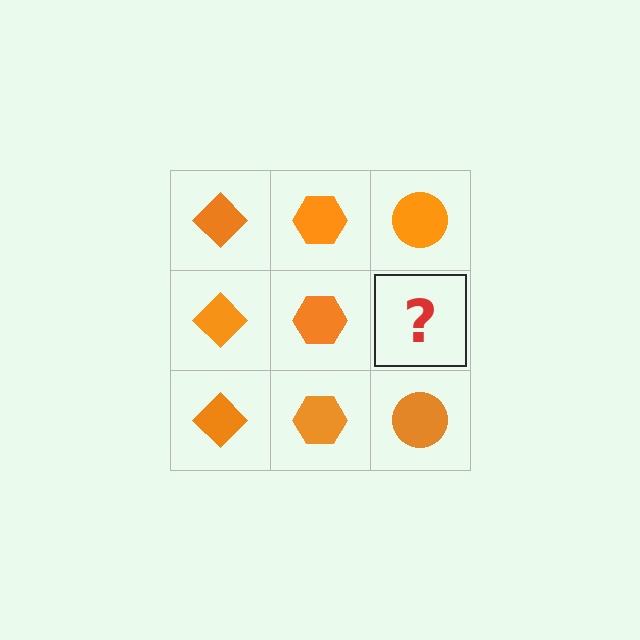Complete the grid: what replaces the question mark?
The question mark should be replaced with an orange circle.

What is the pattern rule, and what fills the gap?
The rule is that each column has a consistent shape. The gap should be filled with an orange circle.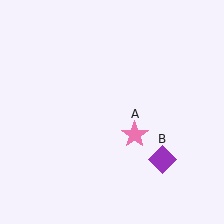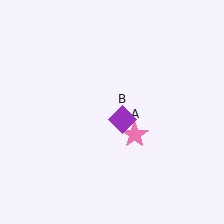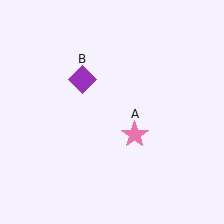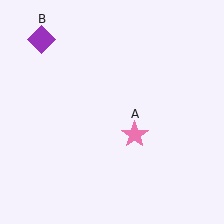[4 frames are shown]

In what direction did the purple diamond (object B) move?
The purple diamond (object B) moved up and to the left.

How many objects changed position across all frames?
1 object changed position: purple diamond (object B).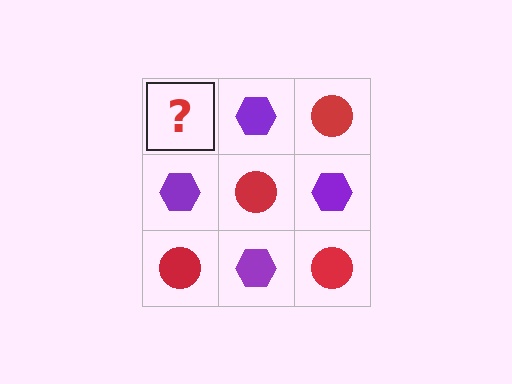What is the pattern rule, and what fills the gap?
The rule is that it alternates red circle and purple hexagon in a checkerboard pattern. The gap should be filled with a red circle.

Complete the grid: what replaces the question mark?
The question mark should be replaced with a red circle.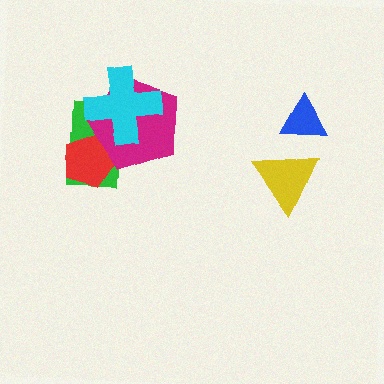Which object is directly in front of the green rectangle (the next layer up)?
The red pentagon is directly in front of the green rectangle.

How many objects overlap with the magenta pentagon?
3 objects overlap with the magenta pentagon.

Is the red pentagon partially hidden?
Yes, it is partially covered by another shape.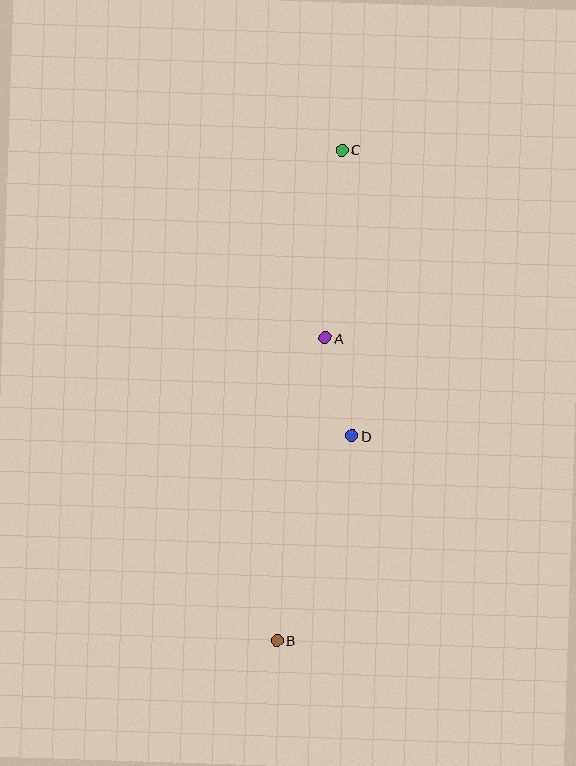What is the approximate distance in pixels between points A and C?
The distance between A and C is approximately 189 pixels.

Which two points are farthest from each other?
Points B and C are farthest from each other.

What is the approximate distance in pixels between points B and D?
The distance between B and D is approximately 218 pixels.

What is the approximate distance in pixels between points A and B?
The distance between A and B is approximately 306 pixels.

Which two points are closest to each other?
Points A and D are closest to each other.